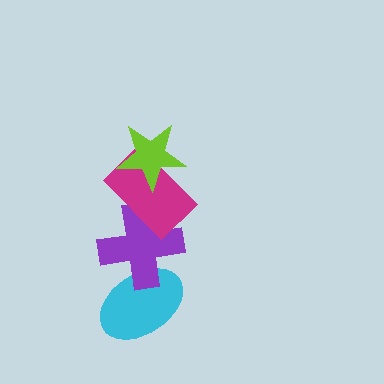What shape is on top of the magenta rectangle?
The lime star is on top of the magenta rectangle.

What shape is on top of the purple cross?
The magenta rectangle is on top of the purple cross.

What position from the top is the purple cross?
The purple cross is 3rd from the top.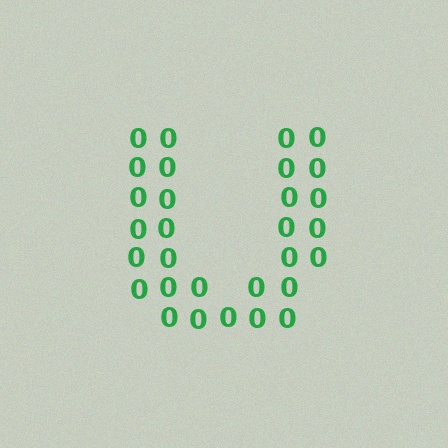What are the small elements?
The small elements are digit 0's.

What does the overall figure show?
The overall figure shows the letter U.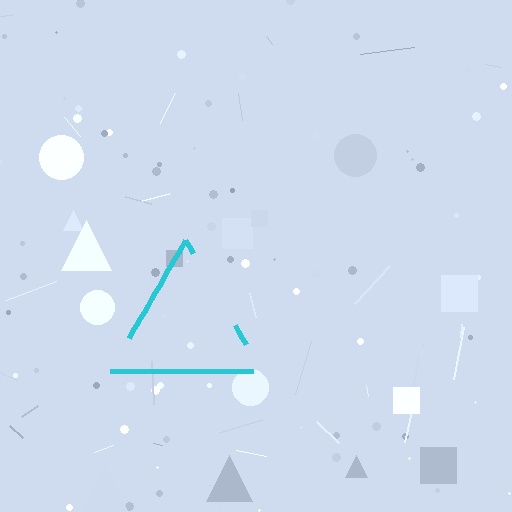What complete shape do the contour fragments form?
The contour fragments form a triangle.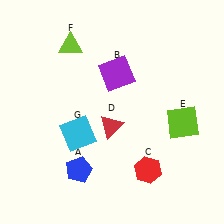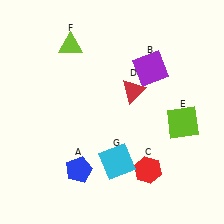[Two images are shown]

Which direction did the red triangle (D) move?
The red triangle (D) moved up.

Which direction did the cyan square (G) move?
The cyan square (G) moved right.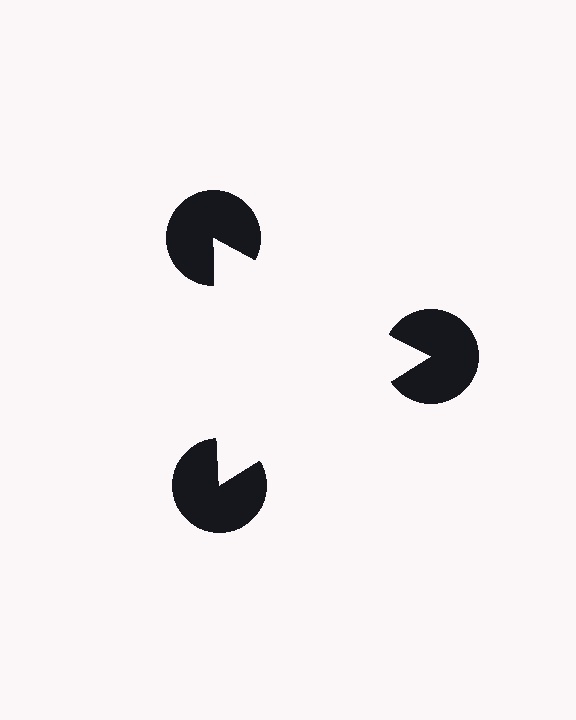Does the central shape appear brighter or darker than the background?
It typically appears slightly brighter than the background, even though no actual brightness change is drawn.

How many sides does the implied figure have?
3 sides.